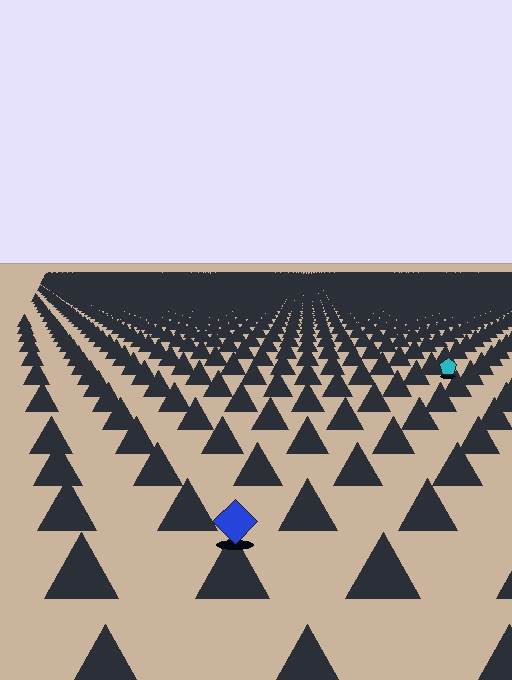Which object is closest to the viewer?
The blue diamond is closest. The texture marks near it are larger and more spread out.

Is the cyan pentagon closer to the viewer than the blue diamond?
No. The blue diamond is closer — you can tell from the texture gradient: the ground texture is coarser near it.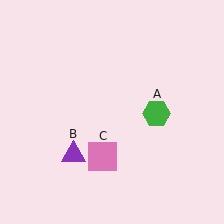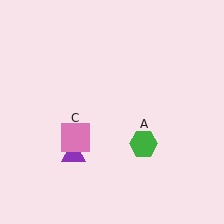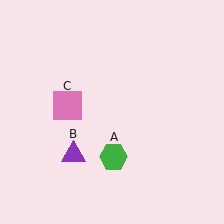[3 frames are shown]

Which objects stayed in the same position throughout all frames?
Purple triangle (object B) remained stationary.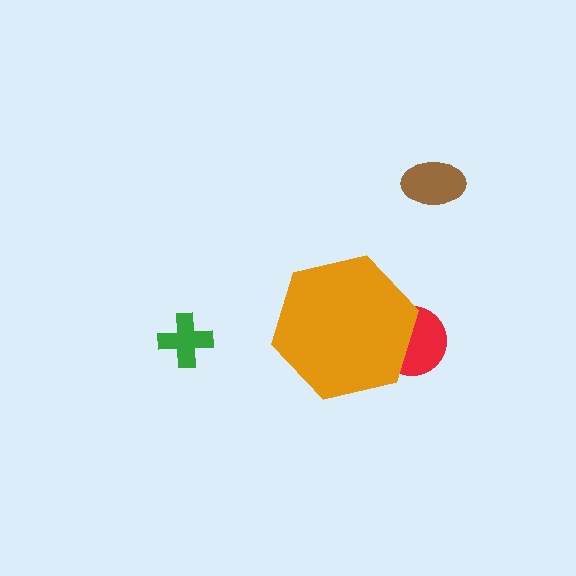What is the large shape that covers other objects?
An orange hexagon.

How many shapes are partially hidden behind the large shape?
1 shape is partially hidden.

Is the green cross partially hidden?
No, the green cross is fully visible.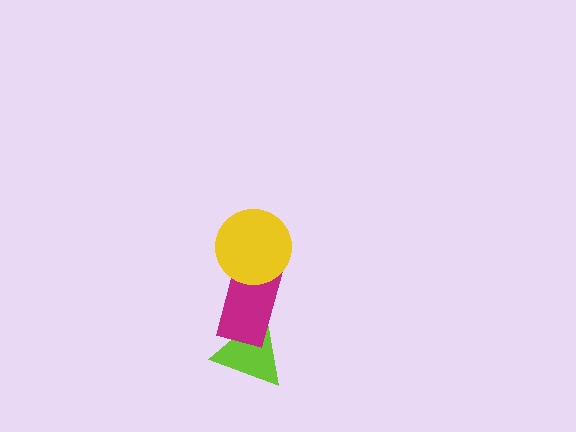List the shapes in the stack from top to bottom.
From top to bottom: the yellow circle, the magenta rectangle, the lime triangle.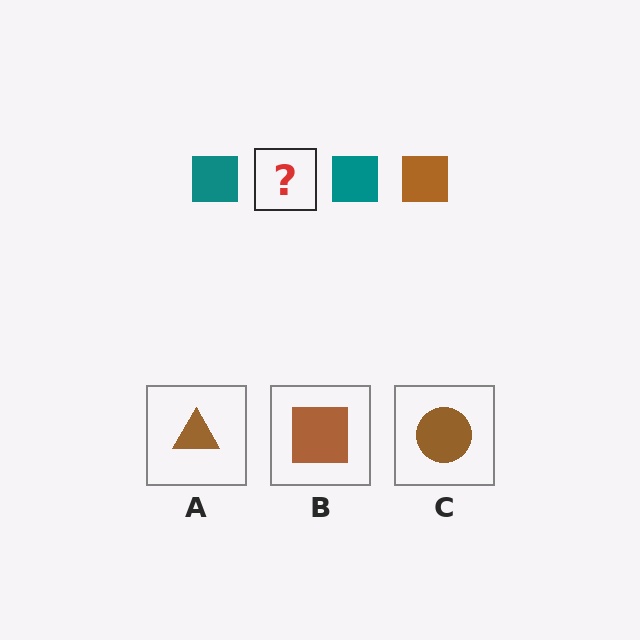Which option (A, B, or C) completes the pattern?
B.